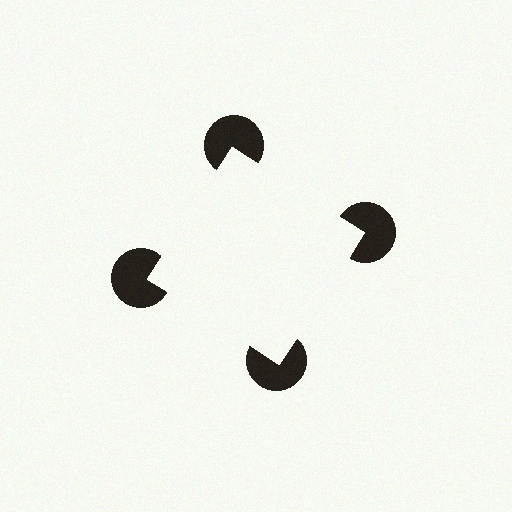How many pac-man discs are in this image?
There are 4 — one at each vertex of the illusory square.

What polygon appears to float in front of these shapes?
An illusory square — its edges are inferred from the aligned wedge cuts in the pac-man discs, not physically drawn.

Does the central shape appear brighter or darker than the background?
It typically appears slightly brighter than the background, even though no actual brightness change is drawn.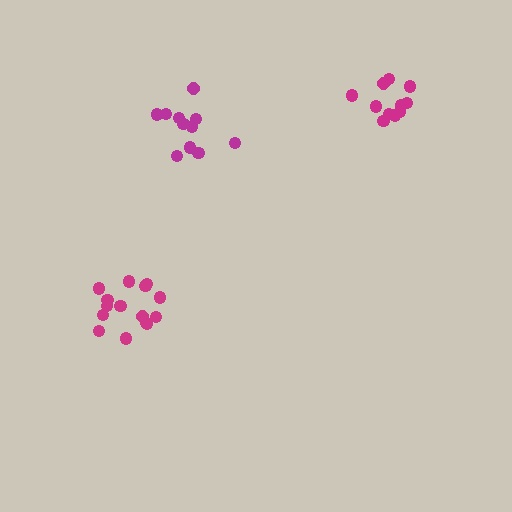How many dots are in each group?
Group 1: 15 dots, Group 2: 12 dots, Group 3: 11 dots (38 total).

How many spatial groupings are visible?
There are 3 spatial groupings.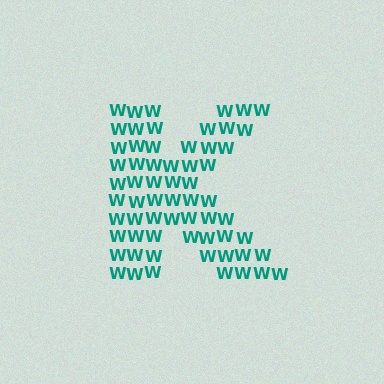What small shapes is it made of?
It is made of small letter W's.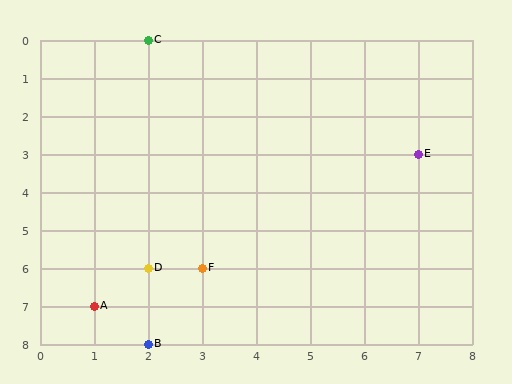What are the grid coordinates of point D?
Point D is at grid coordinates (2, 6).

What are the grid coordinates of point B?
Point B is at grid coordinates (2, 8).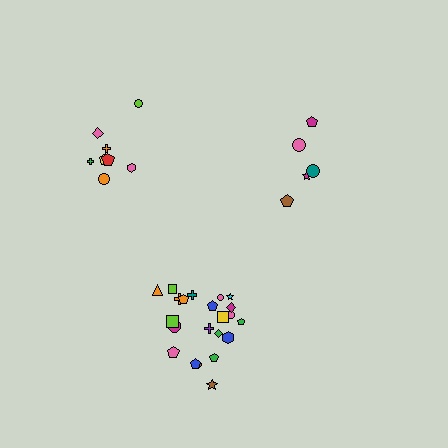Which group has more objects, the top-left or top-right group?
The top-left group.